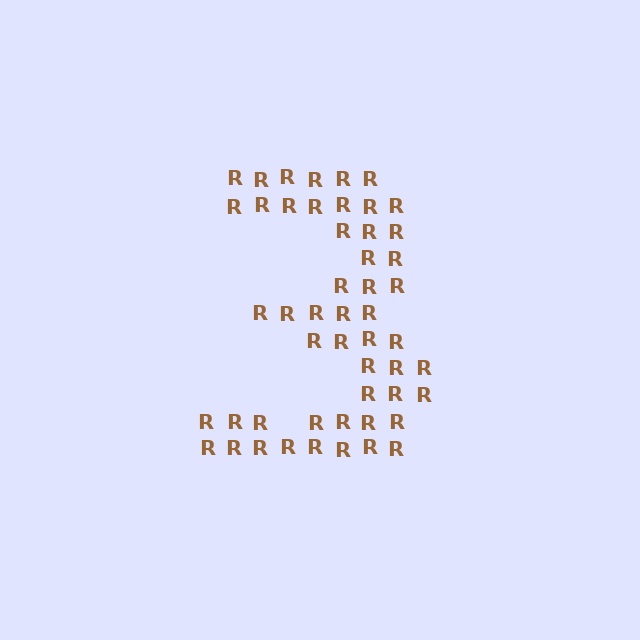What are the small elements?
The small elements are letter R's.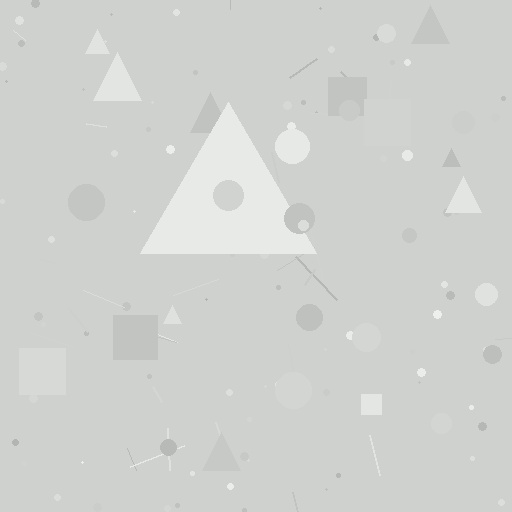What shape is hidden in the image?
A triangle is hidden in the image.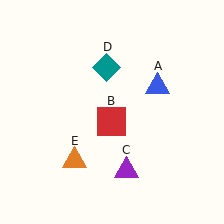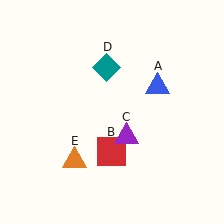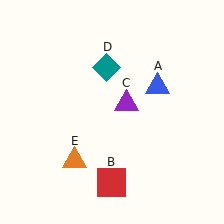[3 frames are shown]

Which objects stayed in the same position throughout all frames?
Blue triangle (object A) and teal diamond (object D) and orange triangle (object E) remained stationary.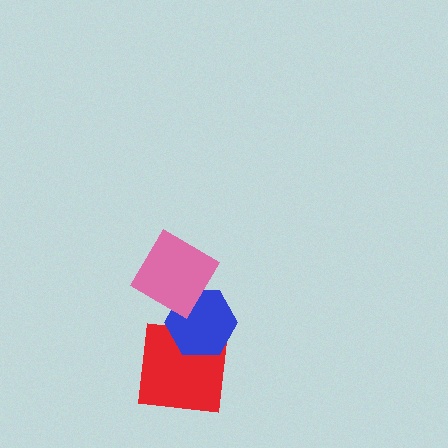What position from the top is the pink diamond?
The pink diamond is 1st from the top.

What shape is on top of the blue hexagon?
The pink diamond is on top of the blue hexagon.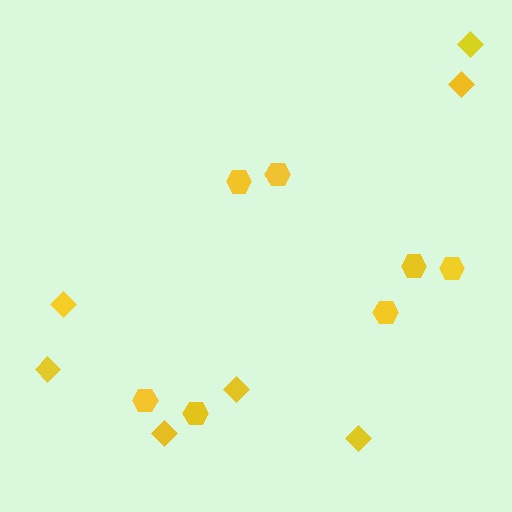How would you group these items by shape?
There are 2 groups: one group of diamonds (7) and one group of hexagons (7).